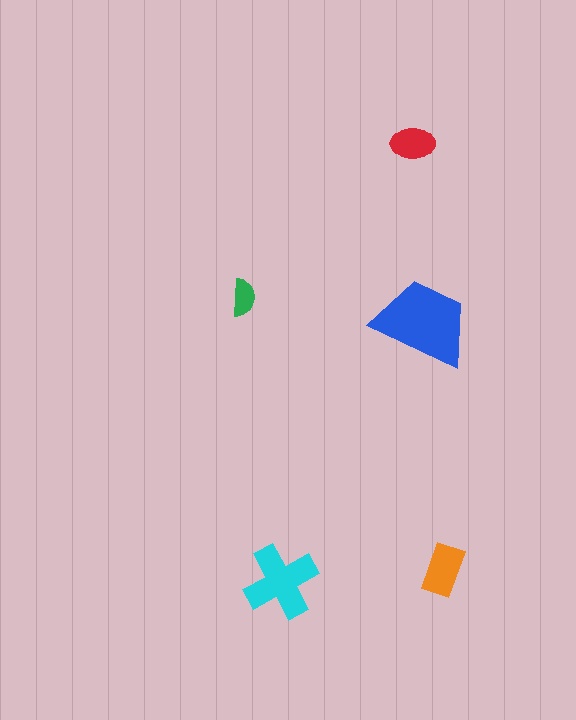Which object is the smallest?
The green semicircle.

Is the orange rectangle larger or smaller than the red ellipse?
Larger.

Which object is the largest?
The blue trapezoid.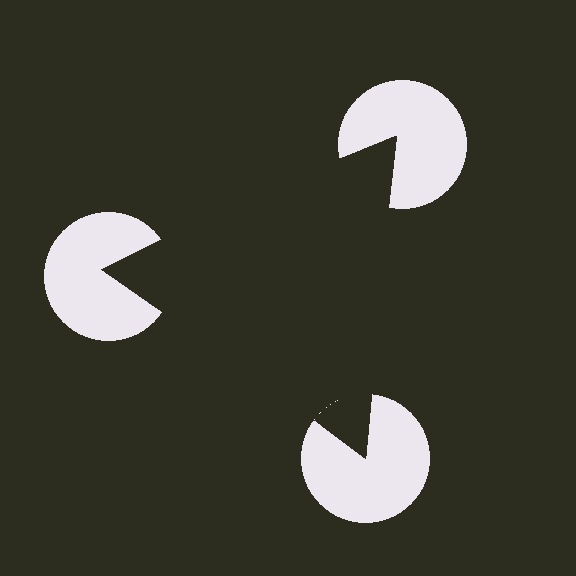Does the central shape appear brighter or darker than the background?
It typically appears slightly darker than the background, even though no actual brightness change is drawn.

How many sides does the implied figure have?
3 sides.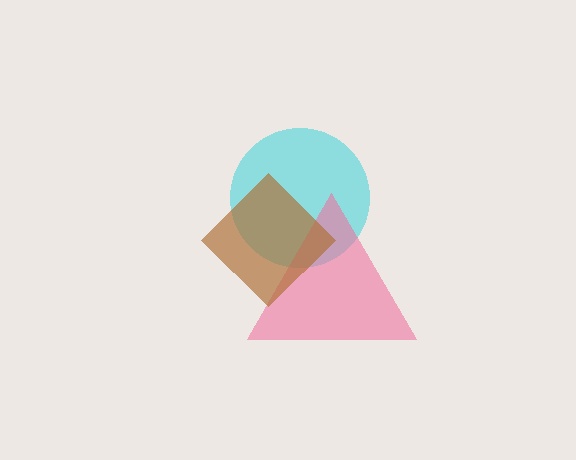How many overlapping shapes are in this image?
There are 3 overlapping shapes in the image.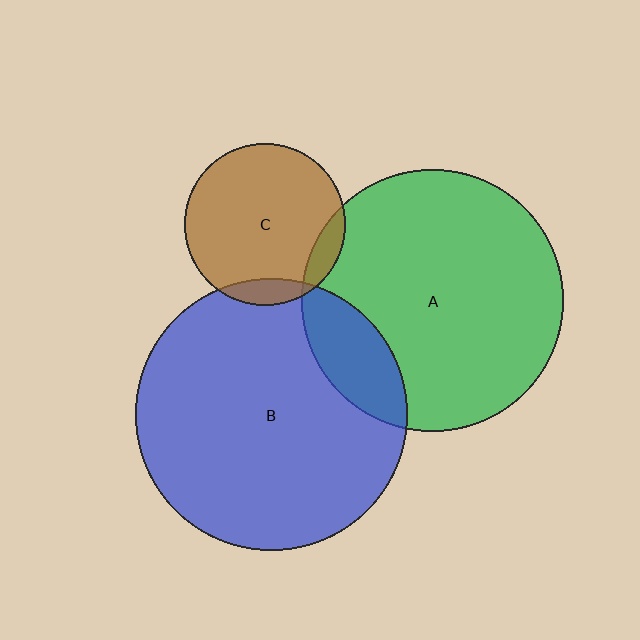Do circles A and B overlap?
Yes.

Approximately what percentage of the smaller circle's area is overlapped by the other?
Approximately 15%.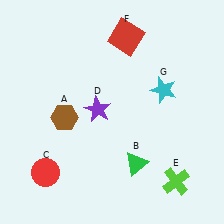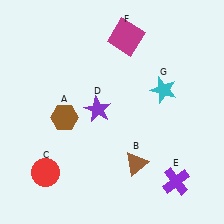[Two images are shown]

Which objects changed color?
B changed from green to brown. E changed from lime to purple. F changed from red to magenta.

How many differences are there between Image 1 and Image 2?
There are 3 differences between the two images.